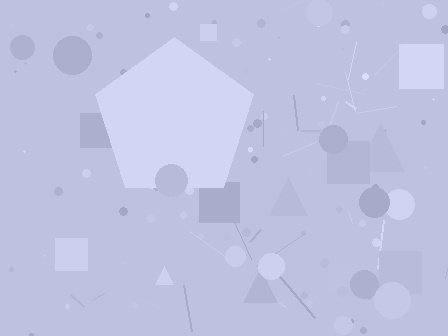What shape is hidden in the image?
A pentagon is hidden in the image.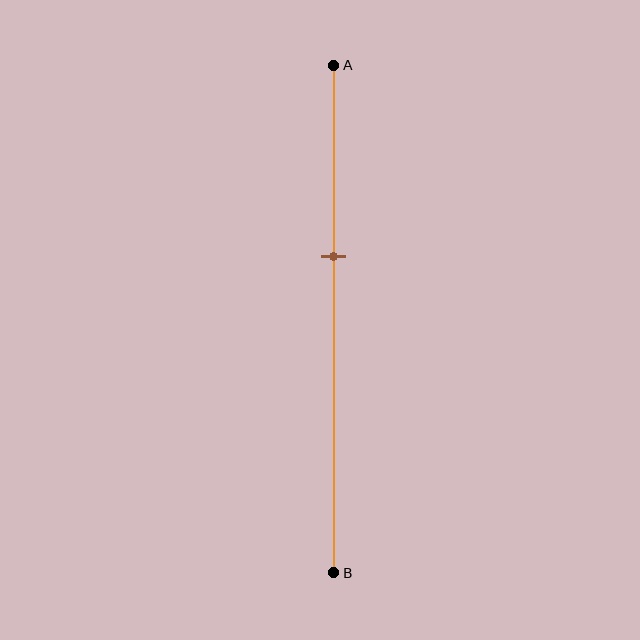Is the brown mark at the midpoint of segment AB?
No, the mark is at about 40% from A, not at the 50% midpoint.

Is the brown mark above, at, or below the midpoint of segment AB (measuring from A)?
The brown mark is above the midpoint of segment AB.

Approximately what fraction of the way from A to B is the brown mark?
The brown mark is approximately 40% of the way from A to B.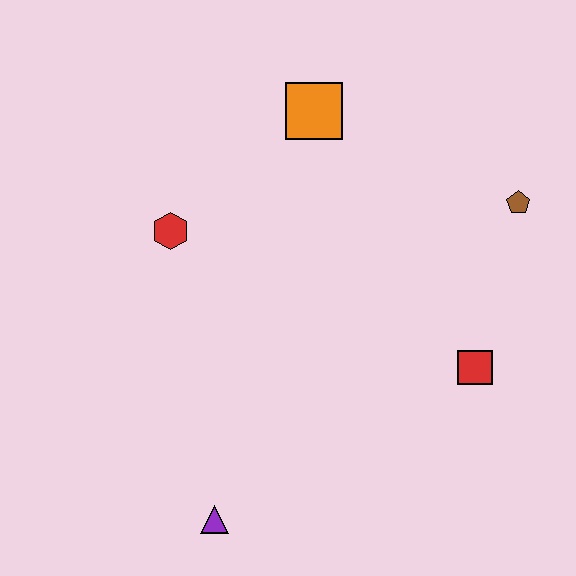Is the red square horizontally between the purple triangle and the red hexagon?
No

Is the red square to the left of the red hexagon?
No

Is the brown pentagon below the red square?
No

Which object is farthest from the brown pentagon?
The purple triangle is farthest from the brown pentagon.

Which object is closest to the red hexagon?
The orange square is closest to the red hexagon.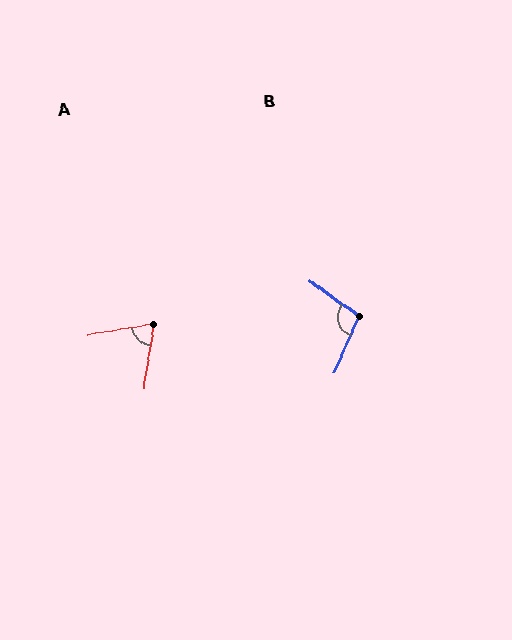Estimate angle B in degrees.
Approximately 102 degrees.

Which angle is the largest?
B, at approximately 102 degrees.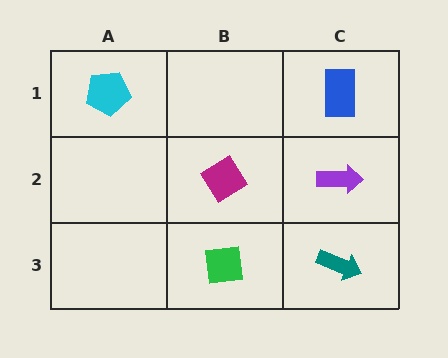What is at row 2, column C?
A purple arrow.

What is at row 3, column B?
A green square.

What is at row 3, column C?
A teal arrow.